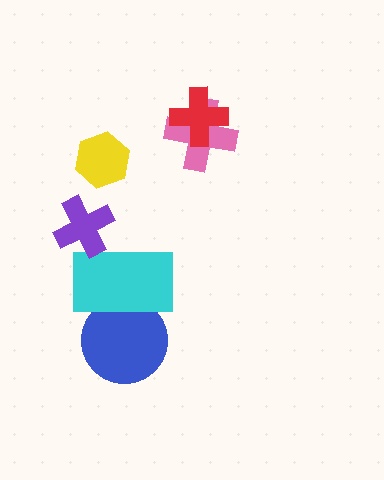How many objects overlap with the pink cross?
1 object overlaps with the pink cross.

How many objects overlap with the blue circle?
1 object overlaps with the blue circle.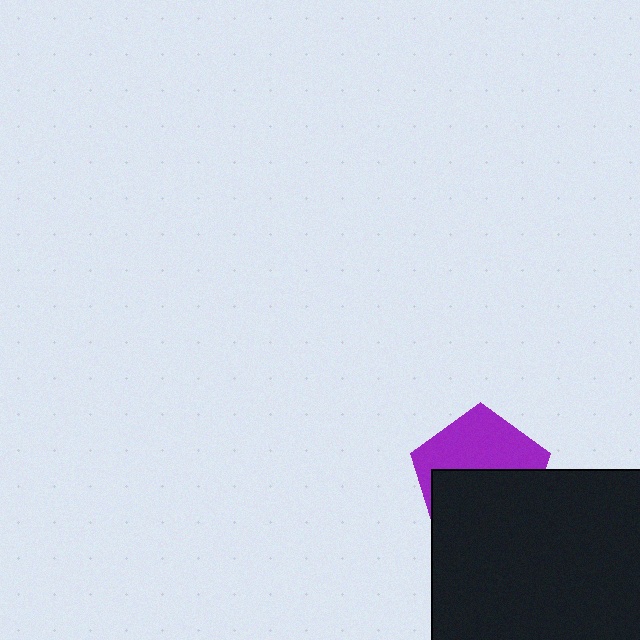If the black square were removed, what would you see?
You would see the complete purple pentagon.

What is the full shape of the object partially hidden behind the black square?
The partially hidden object is a purple pentagon.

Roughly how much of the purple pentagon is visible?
About half of it is visible (roughly 47%).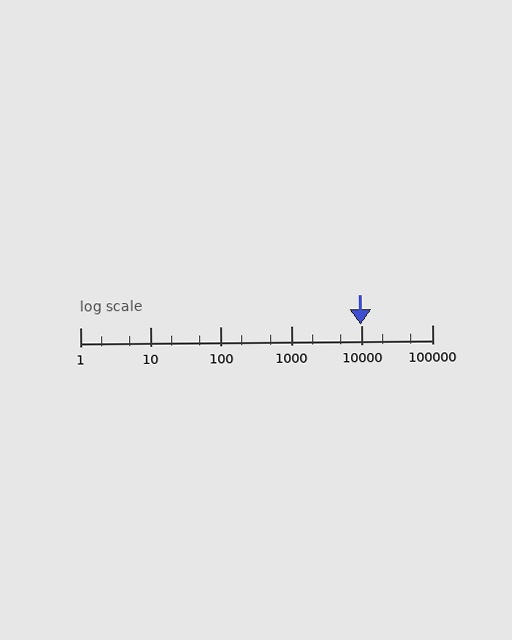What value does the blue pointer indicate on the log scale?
The pointer indicates approximately 9500.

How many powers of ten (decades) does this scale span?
The scale spans 5 decades, from 1 to 100000.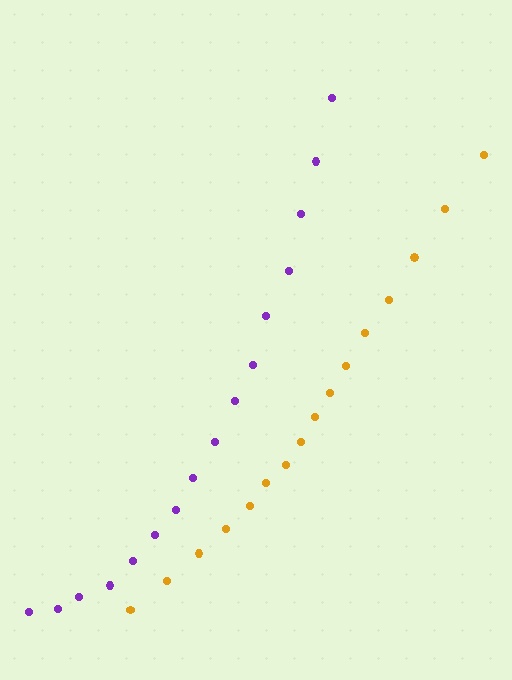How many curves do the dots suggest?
There are 2 distinct paths.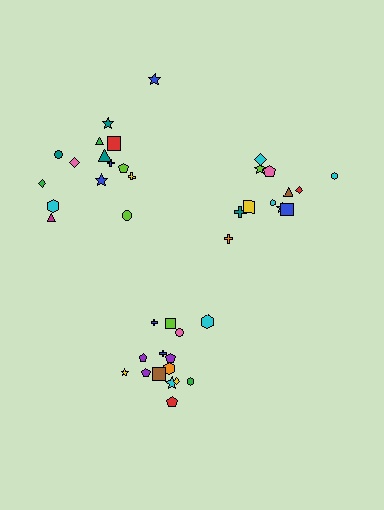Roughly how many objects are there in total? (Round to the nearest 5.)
Roughly 40 objects in total.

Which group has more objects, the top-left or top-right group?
The top-left group.